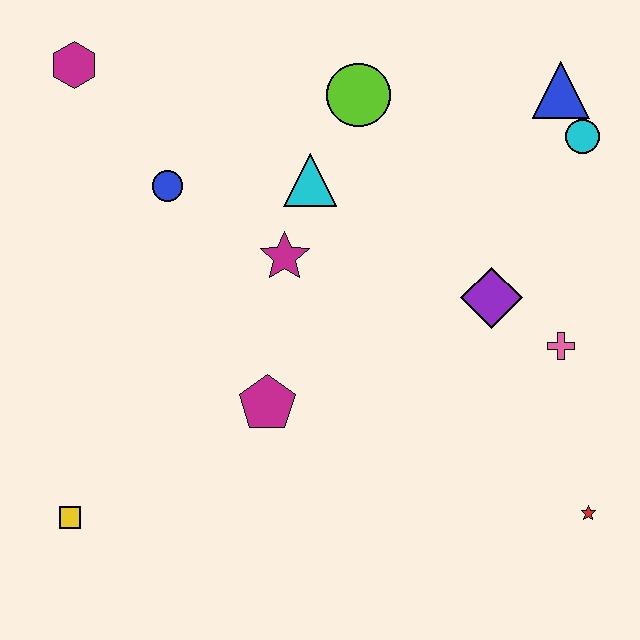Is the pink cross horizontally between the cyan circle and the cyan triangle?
Yes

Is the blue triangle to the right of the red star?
No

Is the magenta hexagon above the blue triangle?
Yes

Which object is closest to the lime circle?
The cyan triangle is closest to the lime circle.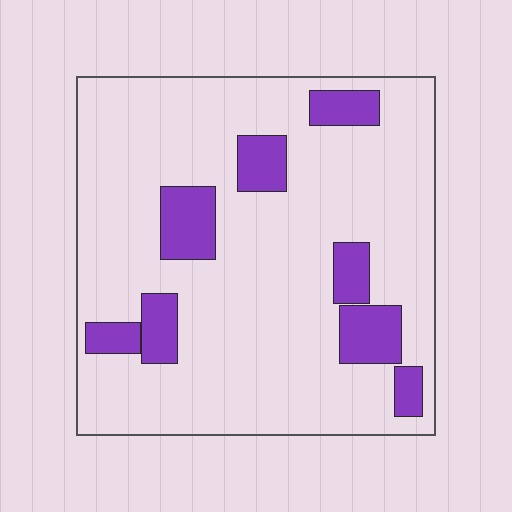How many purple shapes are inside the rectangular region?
8.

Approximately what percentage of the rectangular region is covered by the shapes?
Approximately 15%.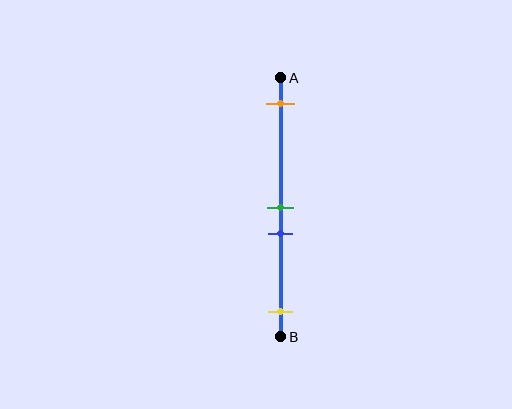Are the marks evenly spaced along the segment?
No, the marks are not evenly spaced.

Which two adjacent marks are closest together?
The green and blue marks are the closest adjacent pair.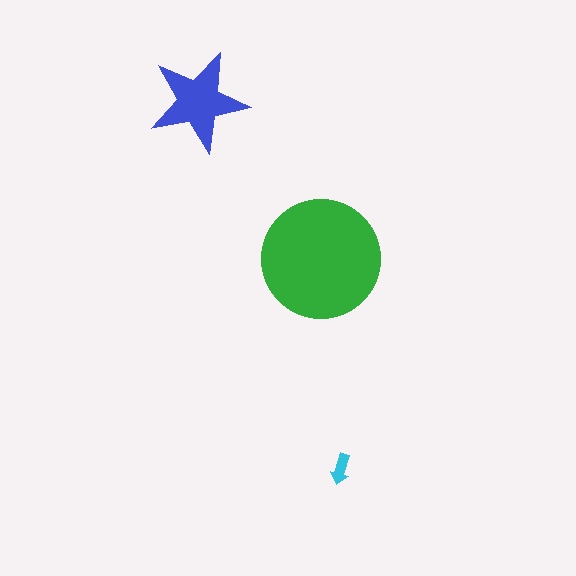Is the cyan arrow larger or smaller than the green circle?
Smaller.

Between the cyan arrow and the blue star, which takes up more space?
The blue star.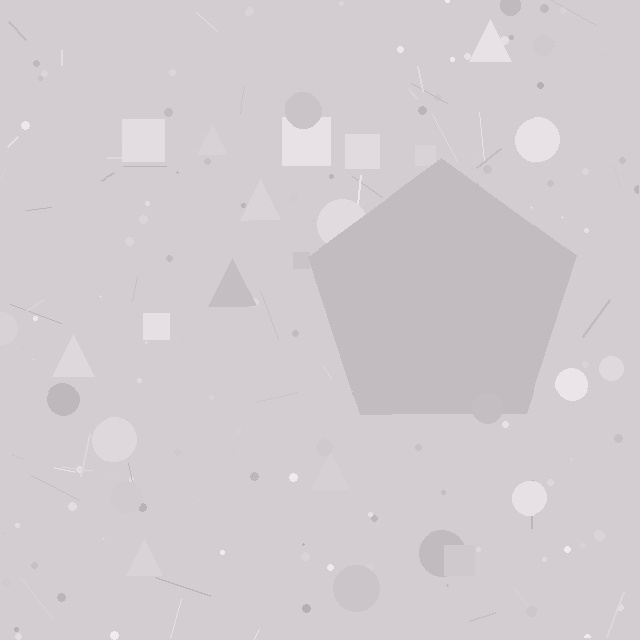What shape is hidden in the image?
A pentagon is hidden in the image.